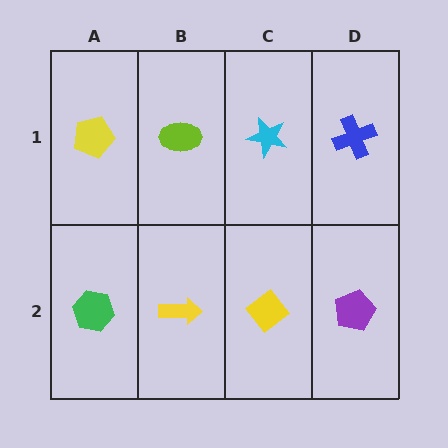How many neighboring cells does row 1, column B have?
3.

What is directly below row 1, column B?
A yellow arrow.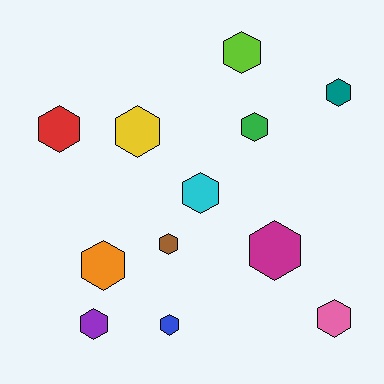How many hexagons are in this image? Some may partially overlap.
There are 12 hexagons.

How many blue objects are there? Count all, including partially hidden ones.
There is 1 blue object.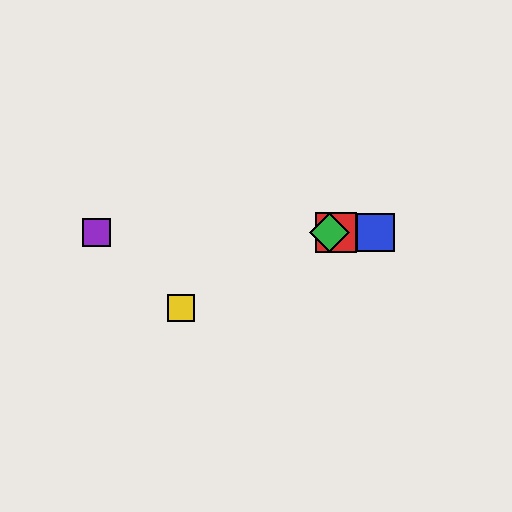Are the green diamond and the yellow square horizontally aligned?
No, the green diamond is at y≈233 and the yellow square is at y≈308.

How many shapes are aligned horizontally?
4 shapes (the red square, the blue square, the green diamond, the purple square) are aligned horizontally.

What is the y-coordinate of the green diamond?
The green diamond is at y≈233.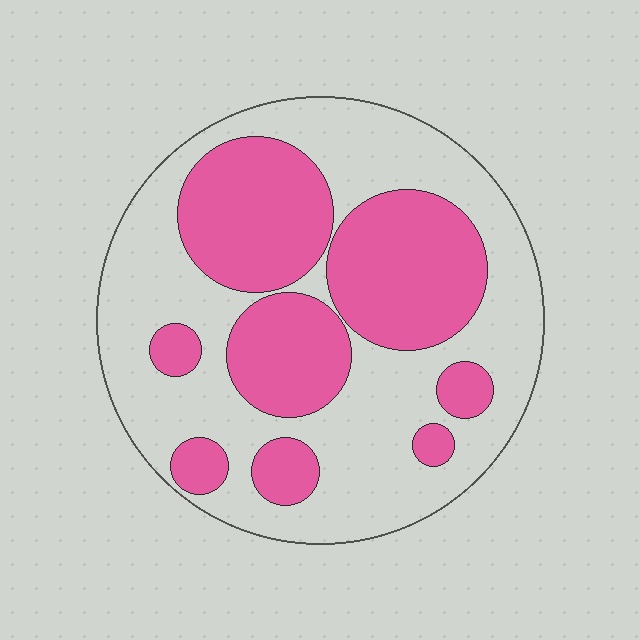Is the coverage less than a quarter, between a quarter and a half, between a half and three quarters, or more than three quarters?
Between a quarter and a half.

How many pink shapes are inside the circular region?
8.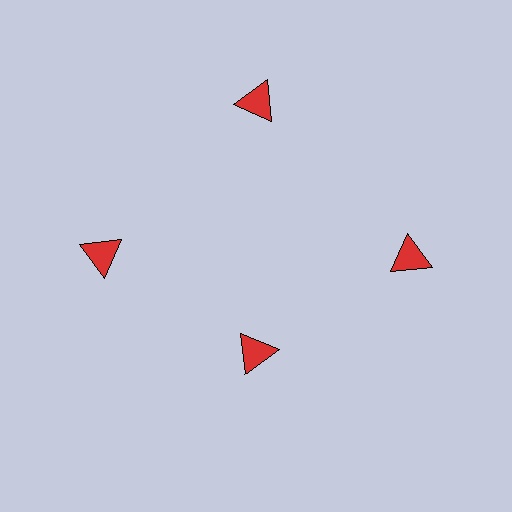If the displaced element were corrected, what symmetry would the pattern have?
It would have 4-fold rotational symmetry — the pattern would map onto itself every 90 degrees.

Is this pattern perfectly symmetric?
No. The 4 red triangles are arranged in a ring, but one element near the 6 o'clock position is pulled inward toward the center, breaking the 4-fold rotational symmetry.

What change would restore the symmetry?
The symmetry would be restored by moving it outward, back onto the ring so that all 4 triangles sit at equal angles and equal distance from the center.